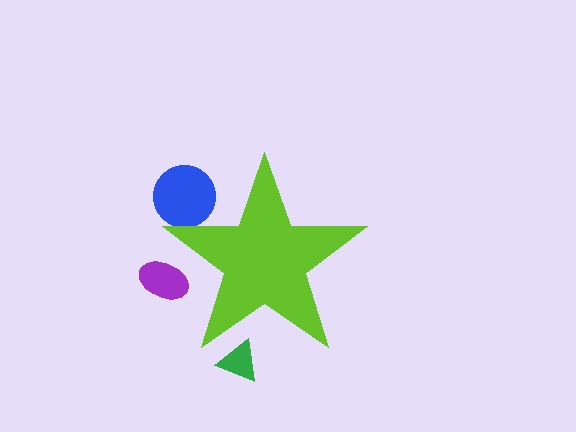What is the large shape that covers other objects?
A lime star.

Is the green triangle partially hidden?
Yes, the green triangle is partially hidden behind the lime star.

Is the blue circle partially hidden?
Yes, the blue circle is partially hidden behind the lime star.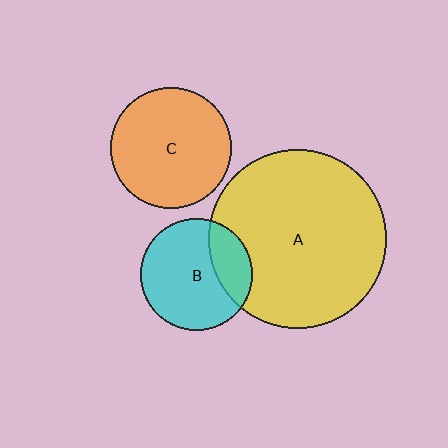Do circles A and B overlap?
Yes.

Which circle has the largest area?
Circle A (yellow).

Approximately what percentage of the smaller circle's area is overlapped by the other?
Approximately 25%.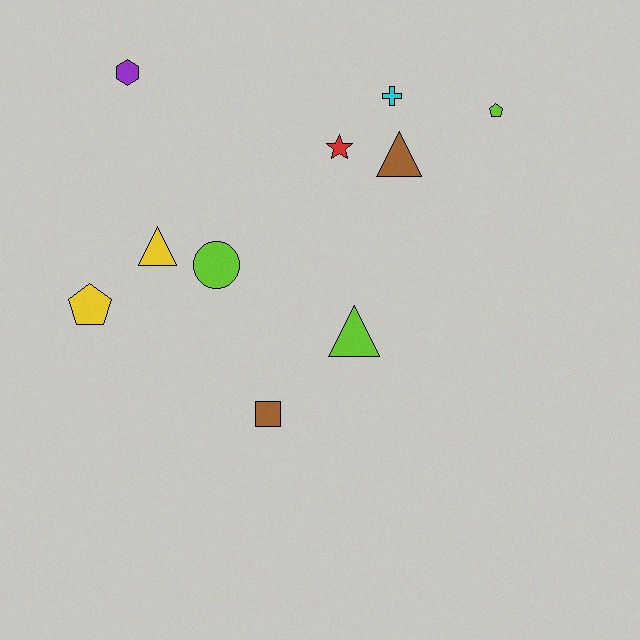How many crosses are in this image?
There is 1 cross.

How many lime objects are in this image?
There are 3 lime objects.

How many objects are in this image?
There are 10 objects.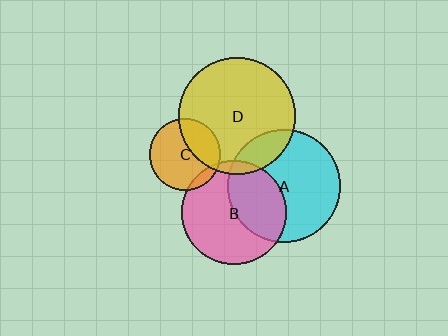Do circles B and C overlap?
Yes.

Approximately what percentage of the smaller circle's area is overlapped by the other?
Approximately 10%.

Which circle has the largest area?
Circle D (yellow).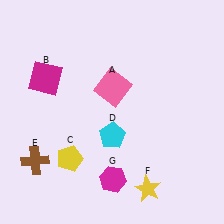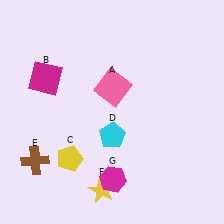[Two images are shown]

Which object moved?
The yellow star (F) moved left.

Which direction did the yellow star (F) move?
The yellow star (F) moved left.